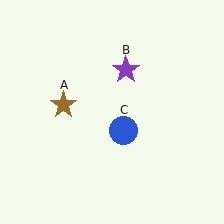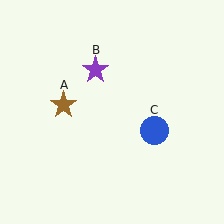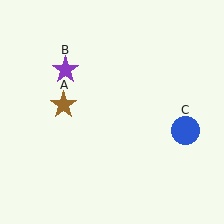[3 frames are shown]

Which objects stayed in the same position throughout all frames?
Brown star (object A) remained stationary.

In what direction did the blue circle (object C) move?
The blue circle (object C) moved right.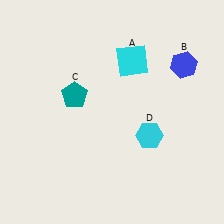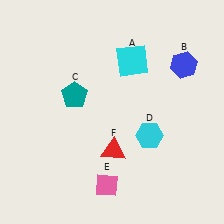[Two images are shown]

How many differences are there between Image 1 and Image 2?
There are 2 differences between the two images.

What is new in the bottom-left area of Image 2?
A pink diamond (E) was added in the bottom-left area of Image 2.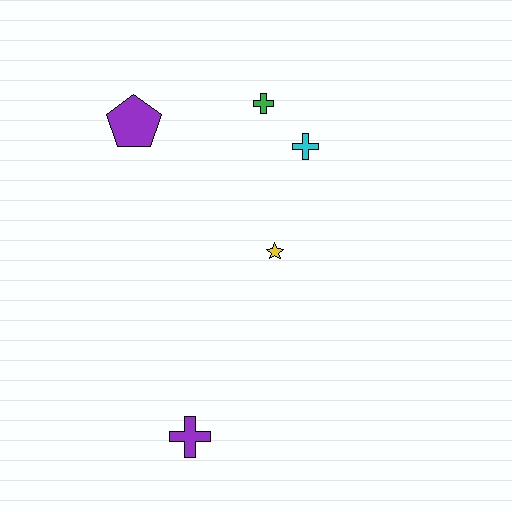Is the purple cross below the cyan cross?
Yes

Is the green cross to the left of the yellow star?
Yes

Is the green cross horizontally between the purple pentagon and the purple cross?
No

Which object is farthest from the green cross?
The purple cross is farthest from the green cross.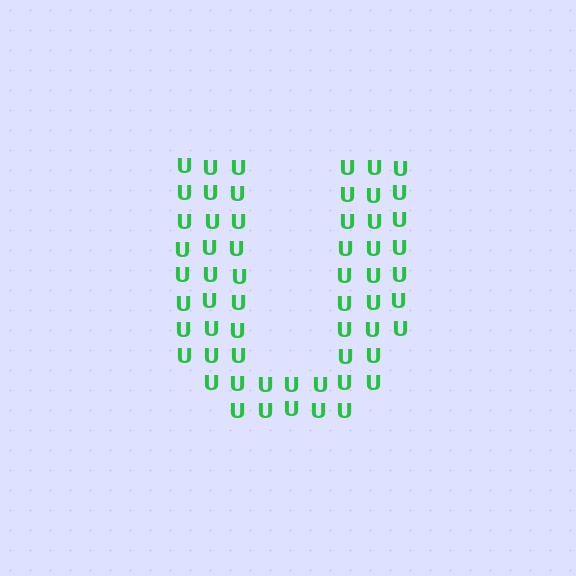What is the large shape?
The large shape is the letter U.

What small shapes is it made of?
It is made of small letter U's.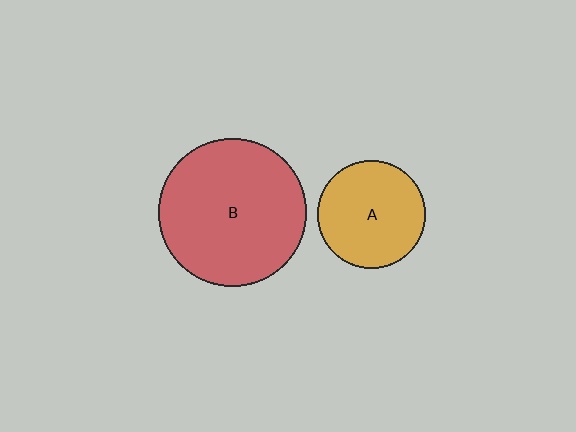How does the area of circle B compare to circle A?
Approximately 1.8 times.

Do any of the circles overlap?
No, none of the circles overlap.